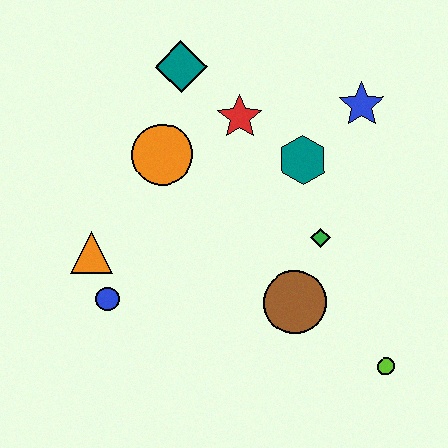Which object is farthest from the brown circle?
The teal diamond is farthest from the brown circle.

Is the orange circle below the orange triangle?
No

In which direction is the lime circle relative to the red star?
The lime circle is below the red star.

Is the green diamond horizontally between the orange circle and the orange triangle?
No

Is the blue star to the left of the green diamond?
No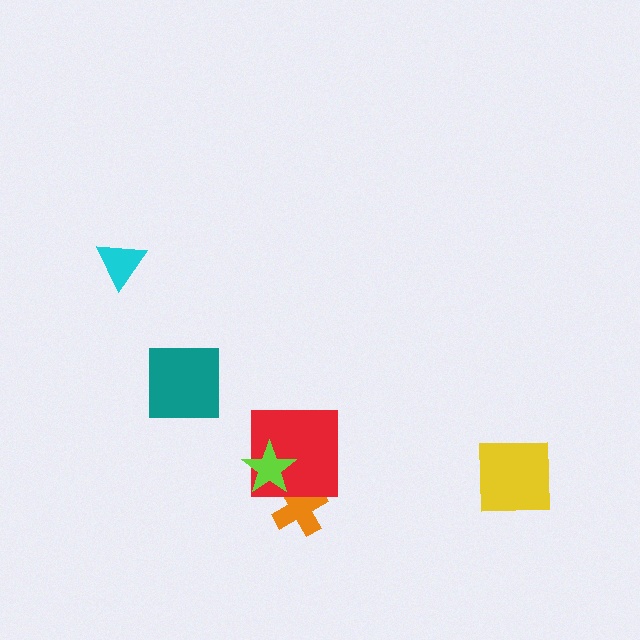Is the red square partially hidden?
Yes, it is partially covered by another shape.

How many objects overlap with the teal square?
0 objects overlap with the teal square.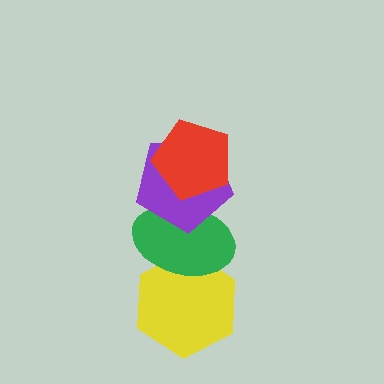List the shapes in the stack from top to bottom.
From top to bottom: the red pentagon, the purple pentagon, the green ellipse, the yellow hexagon.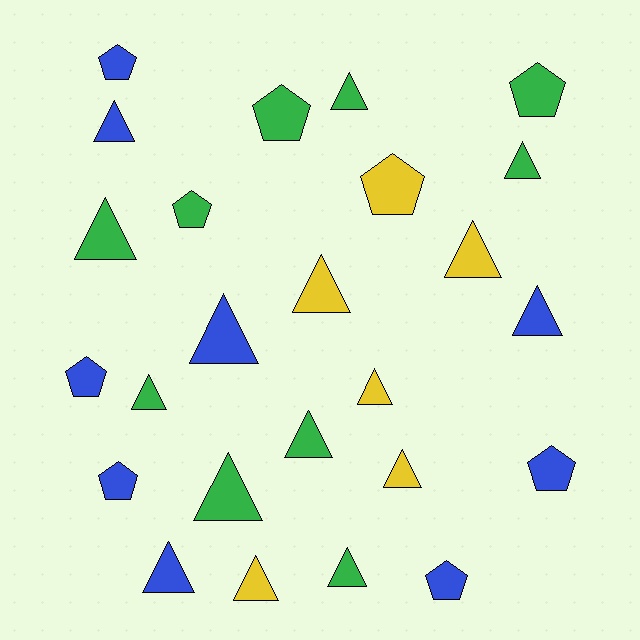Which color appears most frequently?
Green, with 10 objects.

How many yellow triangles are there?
There are 5 yellow triangles.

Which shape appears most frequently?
Triangle, with 16 objects.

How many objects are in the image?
There are 25 objects.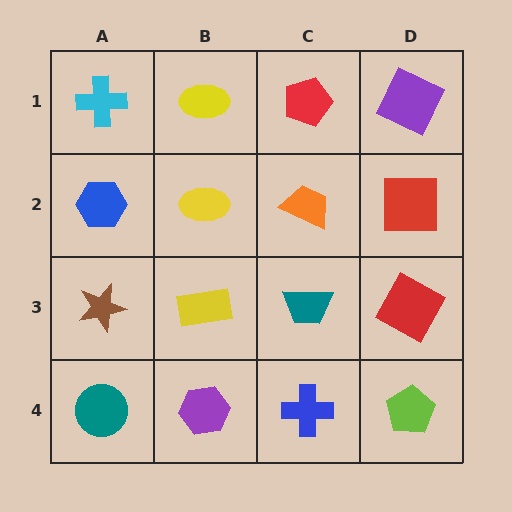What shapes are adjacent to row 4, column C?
A teal trapezoid (row 3, column C), a purple hexagon (row 4, column B), a lime pentagon (row 4, column D).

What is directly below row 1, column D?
A red square.